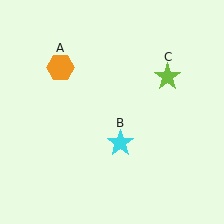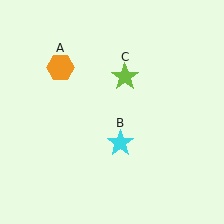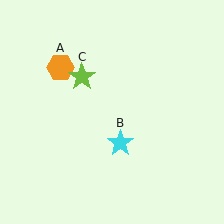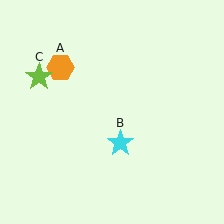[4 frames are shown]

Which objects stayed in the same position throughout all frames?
Orange hexagon (object A) and cyan star (object B) remained stationary.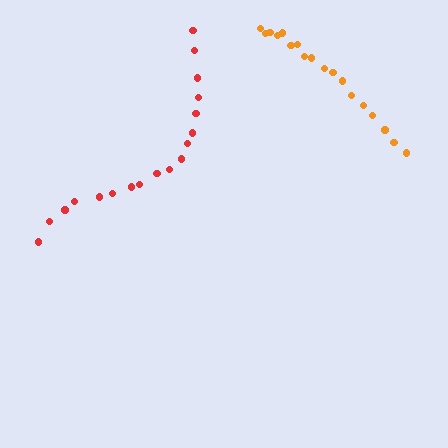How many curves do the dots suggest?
There are 2 distinct paths.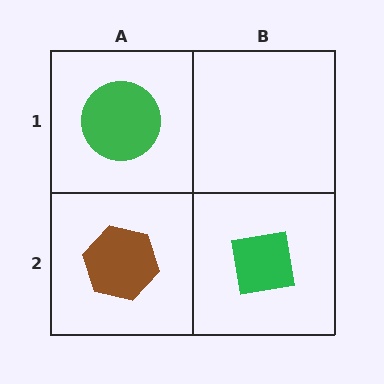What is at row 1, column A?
A green circle.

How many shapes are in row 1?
1 shape.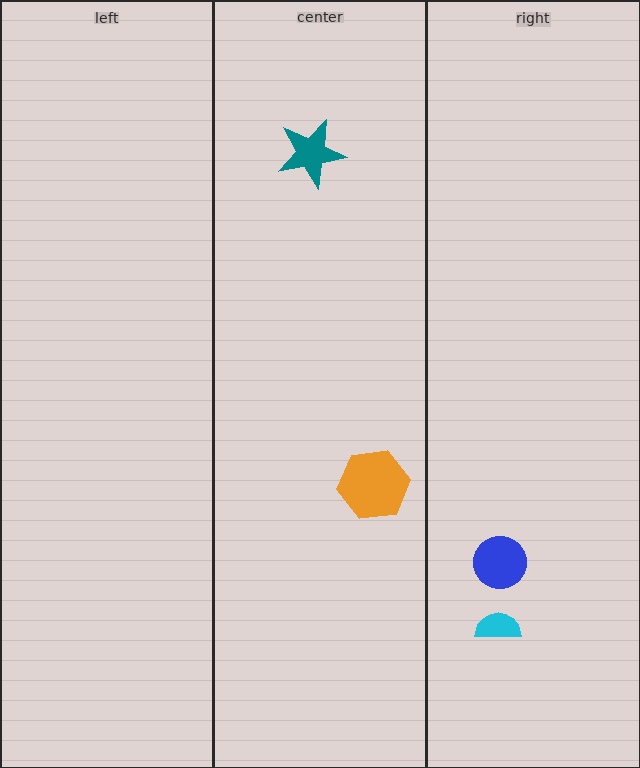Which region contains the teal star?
The center region.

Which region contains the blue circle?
The right region.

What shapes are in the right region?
The cyan semicircle, the blue circle.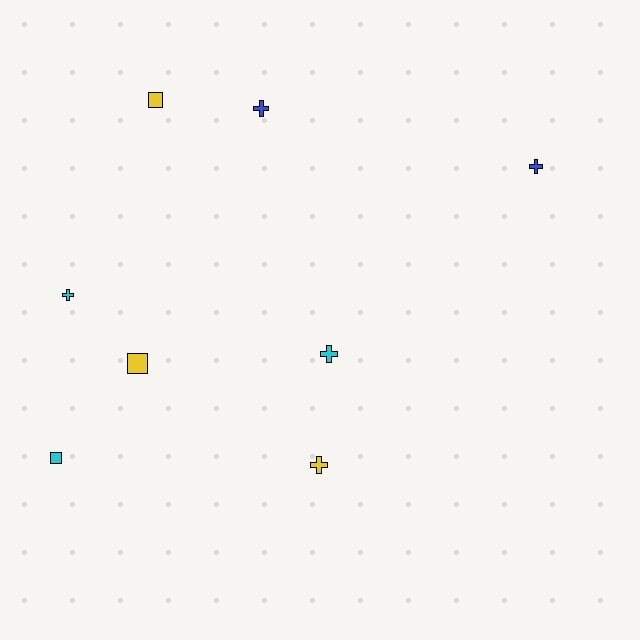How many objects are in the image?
There are 8 objects.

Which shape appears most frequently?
Cross, with 5 objects.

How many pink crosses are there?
There are no pink crosses.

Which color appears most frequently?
Cyan, with 3 objects.